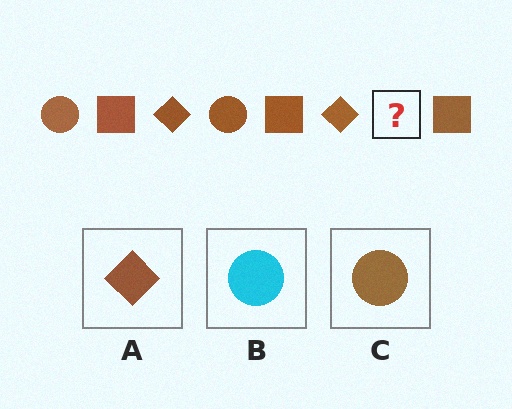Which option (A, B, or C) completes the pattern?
C.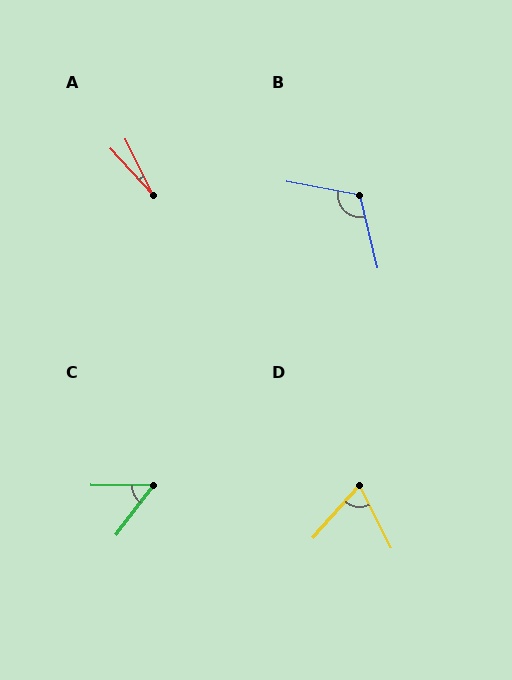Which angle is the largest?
B, at approximately 114 degrees.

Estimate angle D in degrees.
Approximately 68 degrees.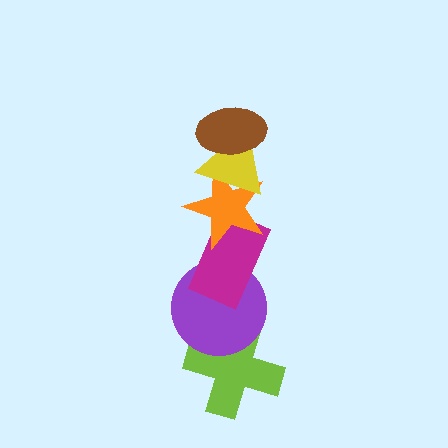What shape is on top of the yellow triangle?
The brown ellipse is on top of the yellow triangle.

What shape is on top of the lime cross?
The purple circle is on top of the lime cross.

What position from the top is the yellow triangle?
The yellow triangle is 2nd from the top.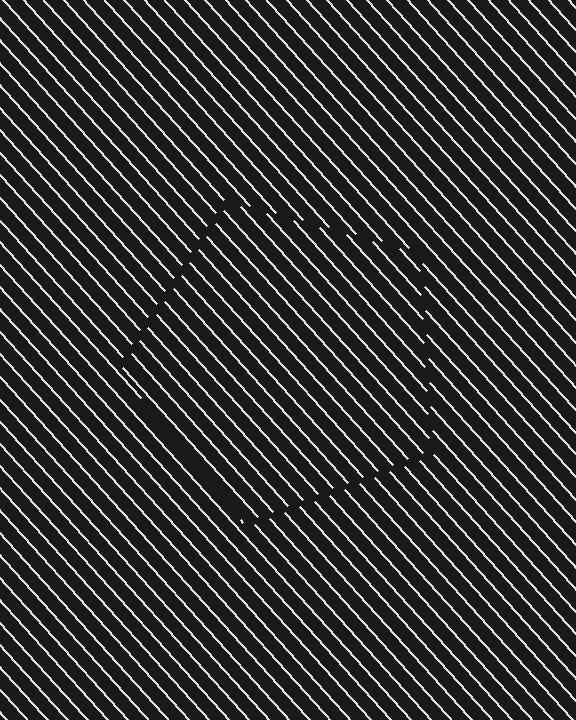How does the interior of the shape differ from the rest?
The interior of the shape contains the same grating, shifted by half a period — the contour is defined by the phase discontinuity where line-ends from the inner and outer gratings abut.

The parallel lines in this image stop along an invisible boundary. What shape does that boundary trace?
An illusory pentagon. The interior of the shape contains the same grating, shifted by half a period — the contour is defined by the phase discontinuity where line-ends from the inner and outer gratings abut.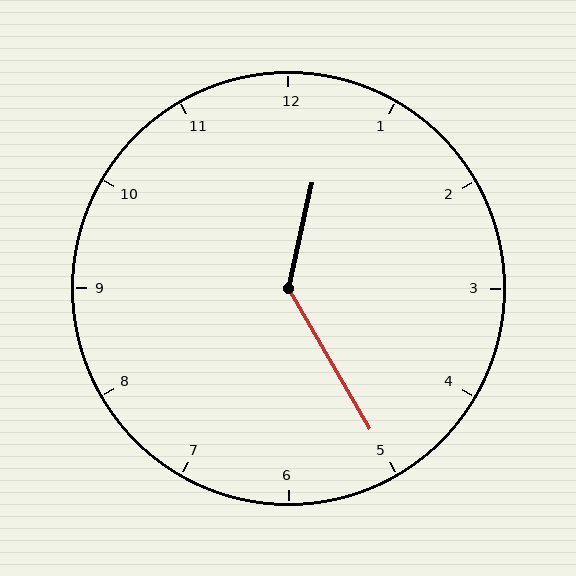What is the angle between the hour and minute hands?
Approximately 138 degrees.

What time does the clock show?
12:25.